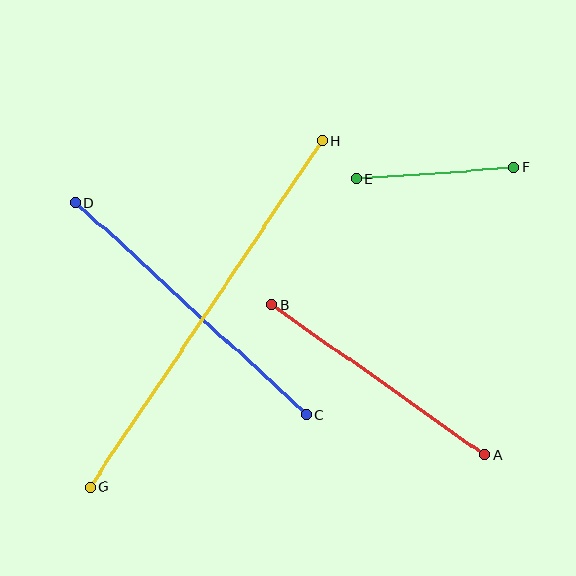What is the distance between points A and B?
The distance is approximately 261 pixels.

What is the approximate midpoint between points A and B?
The midpoint is at approximately (378, 380) pixels.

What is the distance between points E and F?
The distance is approximately 158 pixels.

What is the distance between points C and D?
The distance is approximately 313 pixels.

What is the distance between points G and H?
The distance is approximately 417 pixels.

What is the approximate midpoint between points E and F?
The midpoint is at approximately (435, 173) pixels.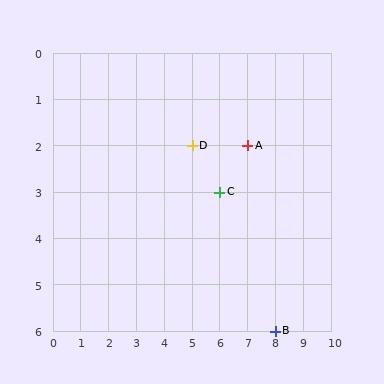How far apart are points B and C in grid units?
Points B and C are 2 columns and 3 rows apart (about 3.6 grid units diagonally).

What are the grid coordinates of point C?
Point C is at grid coordinates (6, 3).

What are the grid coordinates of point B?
Point B is at grid coordinates (8, 6).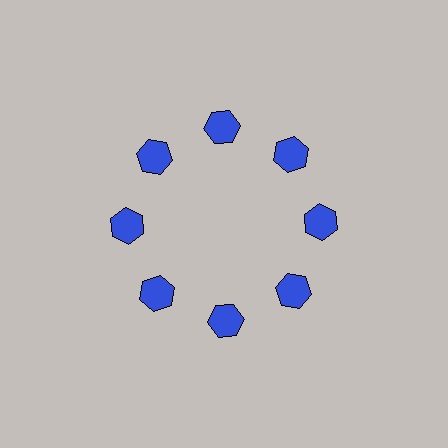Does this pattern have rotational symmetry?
Yes, this pattern has 8-fold rotational symmetry. It looks the same after rotating 45 degrees around the center.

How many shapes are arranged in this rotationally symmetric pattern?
There are 8 shapes, arranged in 8 groups of 1.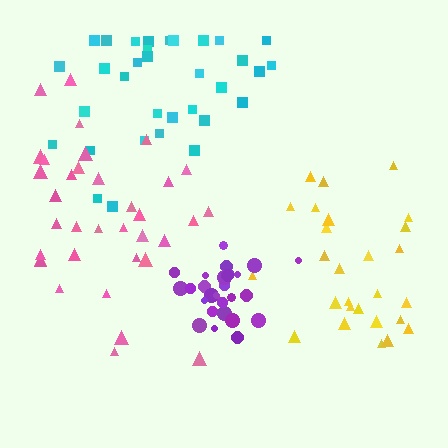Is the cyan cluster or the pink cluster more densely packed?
Pink.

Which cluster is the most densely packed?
Purple.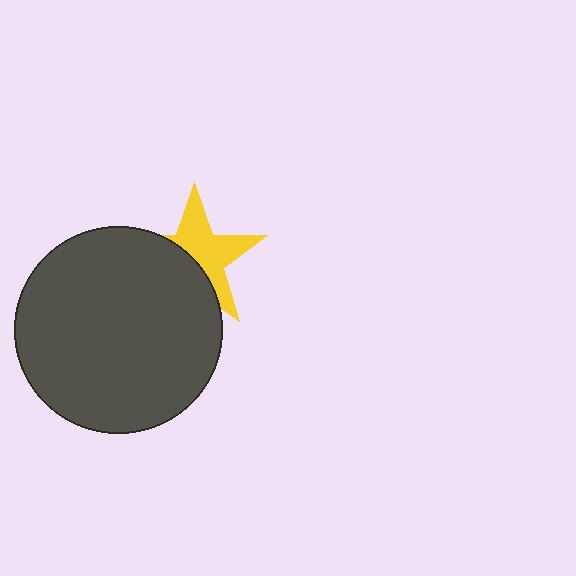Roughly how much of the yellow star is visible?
About half of it is visible (roughly 54%).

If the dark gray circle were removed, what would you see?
You would see the complete yellow star.